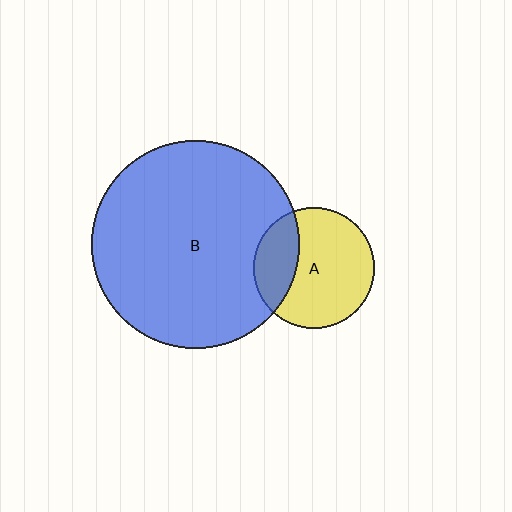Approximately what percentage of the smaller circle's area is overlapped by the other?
Approximately 30%.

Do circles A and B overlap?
Yes.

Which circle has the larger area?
Circle B (blue).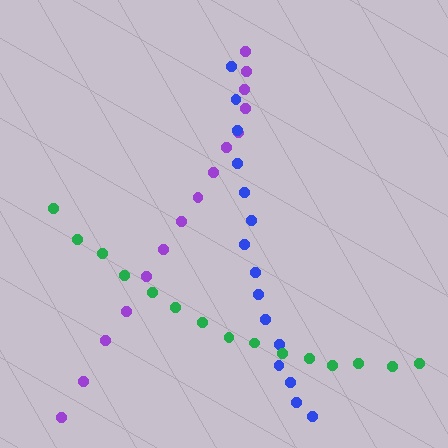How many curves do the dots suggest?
There are 3 distinct paths.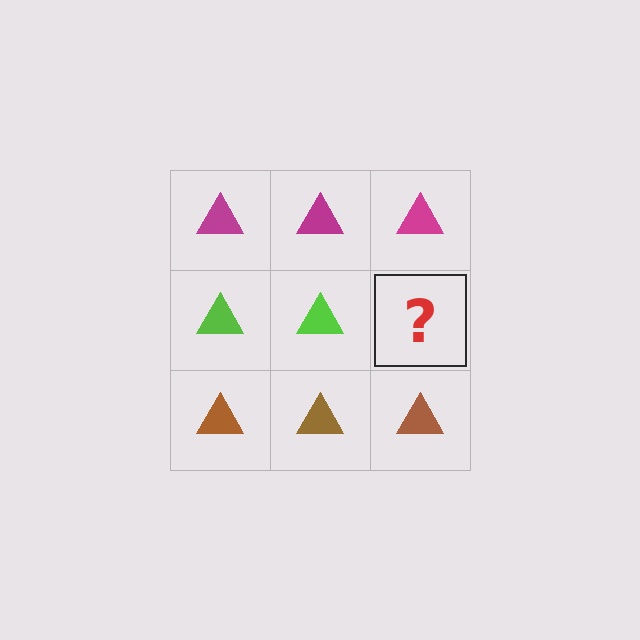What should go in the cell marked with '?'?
The missing cell should contain a lime triangle.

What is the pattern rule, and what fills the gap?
The rule is that each row has a consistent color. The gap should be filled with a lime triangle.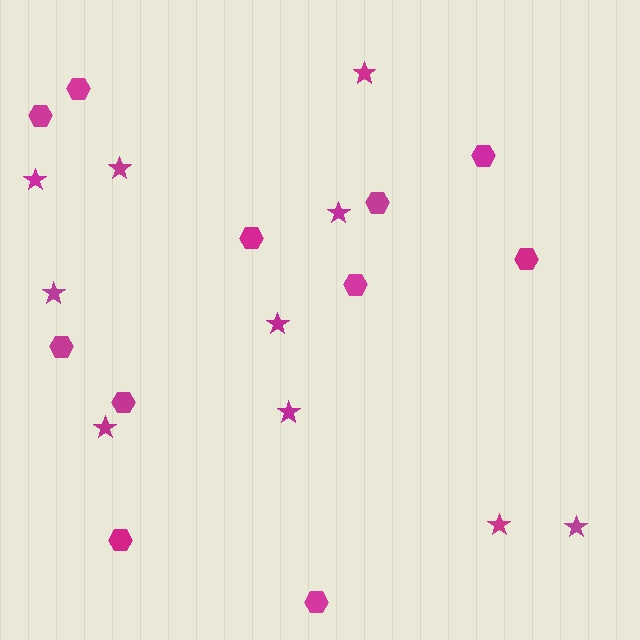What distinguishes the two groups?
There are 2 groups: one group of stars (10) and one group of hexagons (11).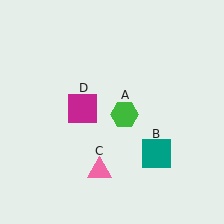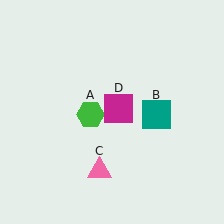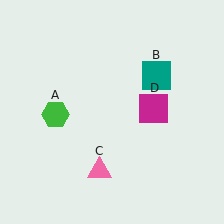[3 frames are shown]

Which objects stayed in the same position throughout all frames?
Pink triangle (object C) remained stationary.